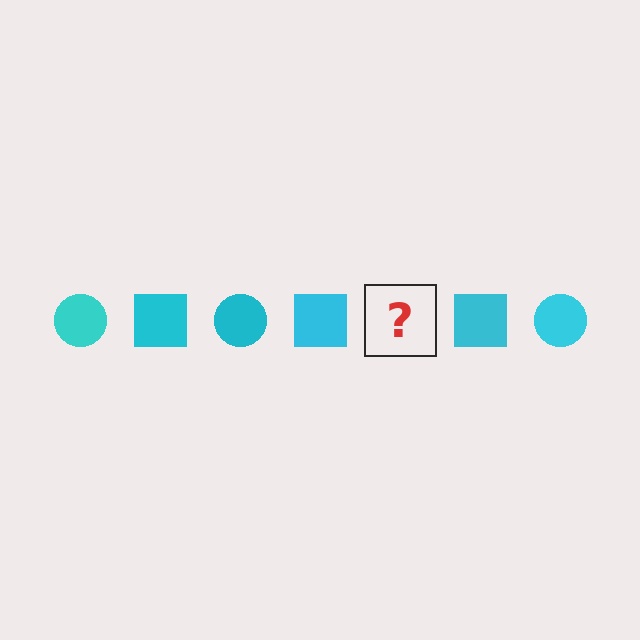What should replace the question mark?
The question mark should be replaced with a cyan circle.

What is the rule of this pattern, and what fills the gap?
The rule is that the pattern cycles through circle, square shapes in cyan. The gap should be filled with a cyan circle.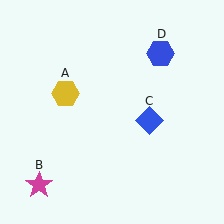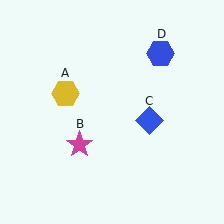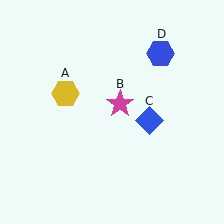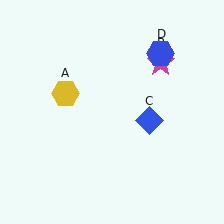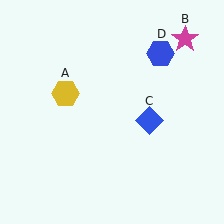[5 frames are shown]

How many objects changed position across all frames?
1 object changed position: magenta star (object B).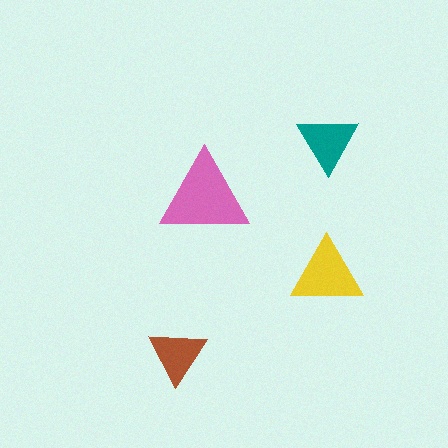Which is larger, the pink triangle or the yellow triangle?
The pink one.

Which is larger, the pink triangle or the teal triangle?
The pink one.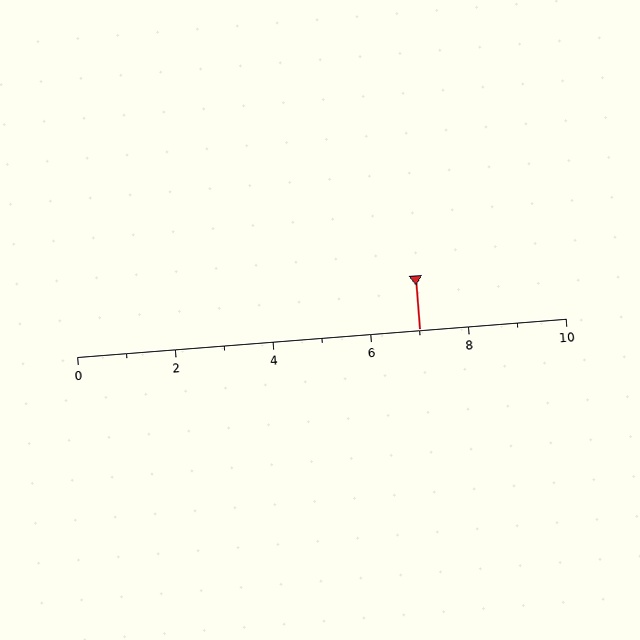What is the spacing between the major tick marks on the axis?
The major ticks are spaced 2 apart.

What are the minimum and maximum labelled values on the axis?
The axis runs from 0 to 10.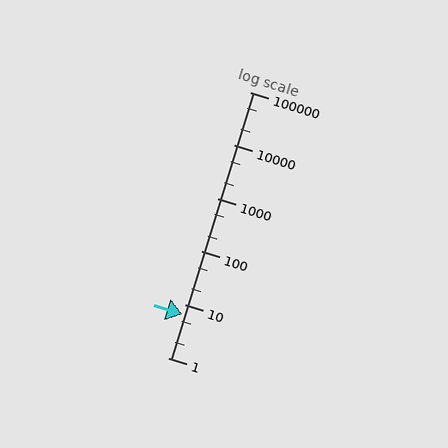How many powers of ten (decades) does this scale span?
The scale spans 5 decades, from 1 to 100000.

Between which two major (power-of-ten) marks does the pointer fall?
The pointer is between 1 and 10.